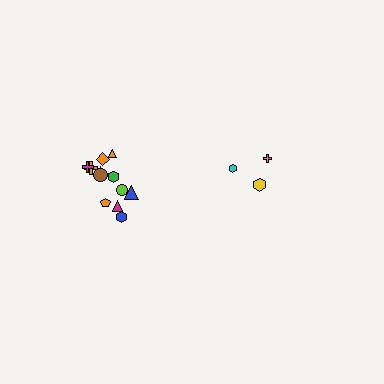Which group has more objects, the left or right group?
The left group.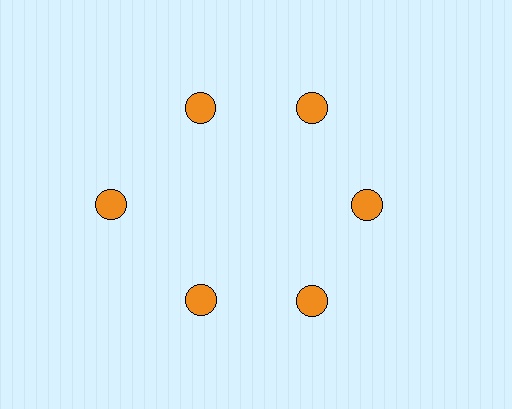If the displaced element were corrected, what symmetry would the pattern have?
It would have 6-fold rotational symmetry — the pattern would map onto itself every 60 degrees.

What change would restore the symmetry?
The symmetry would be restored by moving it inward, back onto the ring so that all 6 circles sit at equal angles and equal distance from the center.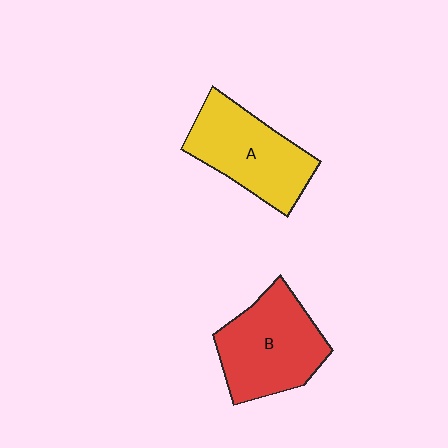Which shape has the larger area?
Shape B (red).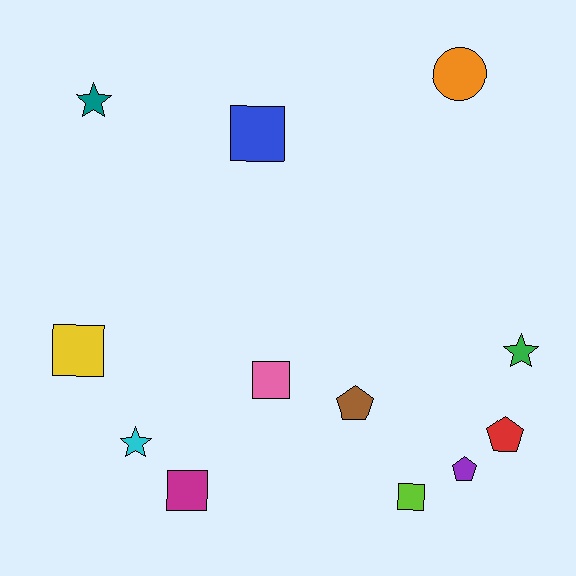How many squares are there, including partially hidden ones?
There are 5 squares.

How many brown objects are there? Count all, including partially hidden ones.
There is 1 brown object.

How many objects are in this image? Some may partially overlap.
There are 12 objects.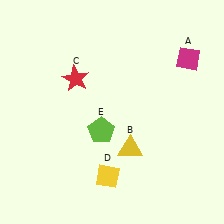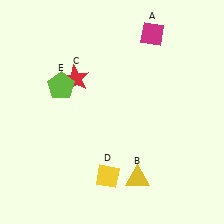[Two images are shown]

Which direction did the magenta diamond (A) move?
The magenta diamond (A) moved left.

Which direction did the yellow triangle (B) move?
The yellow triangle (B) moved down.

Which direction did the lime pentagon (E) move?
The lime pentagon (E) moved up.